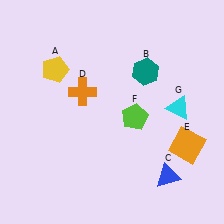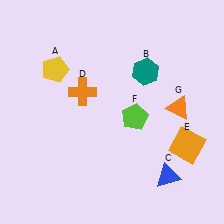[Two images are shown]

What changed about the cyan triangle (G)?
In Image 1, G is cyan. In Image 2, it changed to orange.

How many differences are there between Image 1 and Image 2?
There is 1 difference between the two images.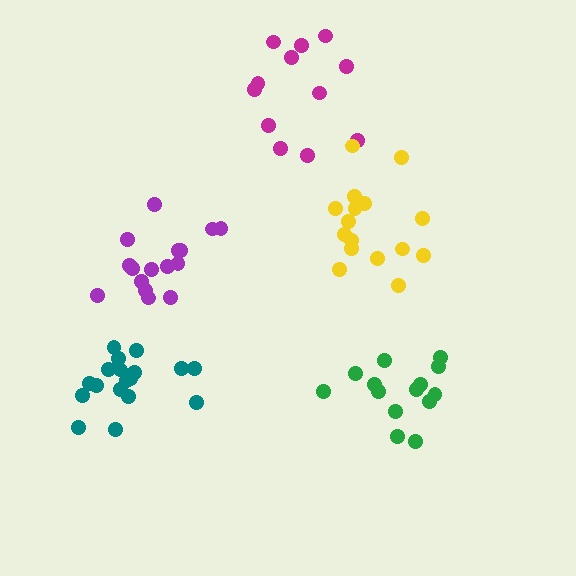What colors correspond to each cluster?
The clusters are colored: magenta, purple, teal, green, yellow.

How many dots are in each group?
Group 1: 12 dots, Group 2: 16 dots, Group 3: 18 dots, Group 4: 14 dots, Group 5: 16 dots (76 total).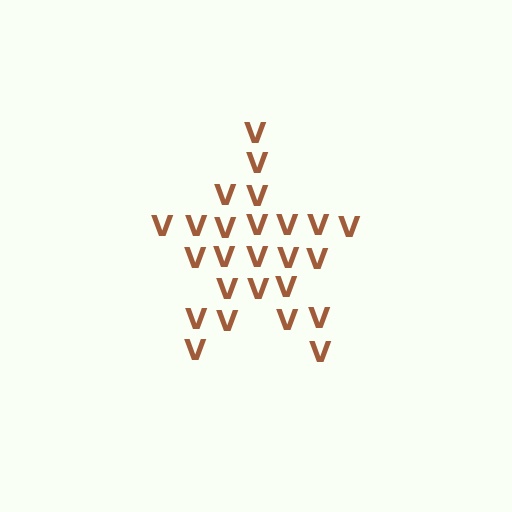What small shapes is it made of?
It is made of small letter V's.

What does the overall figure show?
The overall figure shows a star.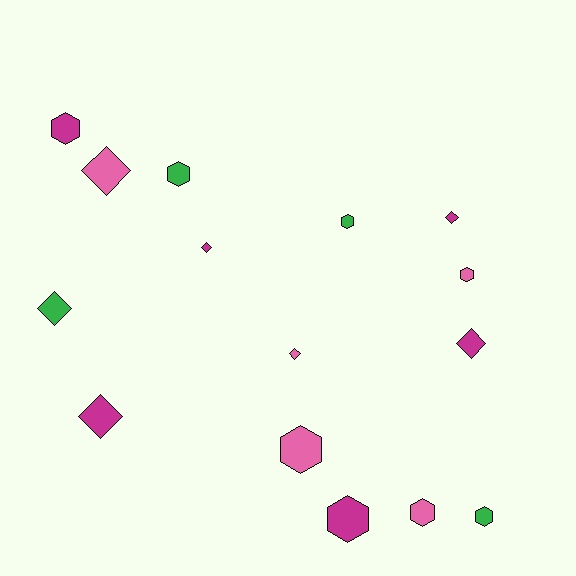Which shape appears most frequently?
Hexagon, with 8 objects.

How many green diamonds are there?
There is 1 green diamond.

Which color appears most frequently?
Magenta, with 6 objects.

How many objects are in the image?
There are 15 objects.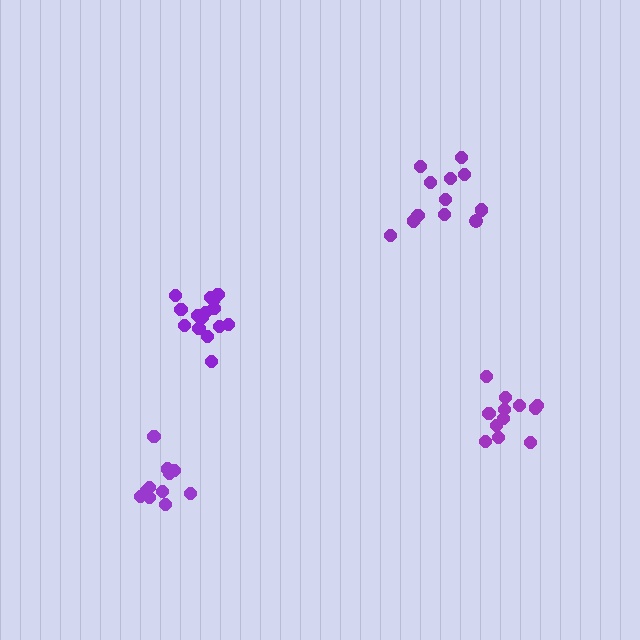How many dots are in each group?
Group 1: 15 dots, Group 2: 12 dots, Group 3: 11 dots, Group 4: 12 dots (50 total).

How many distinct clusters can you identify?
There are 4 distinct clusters.